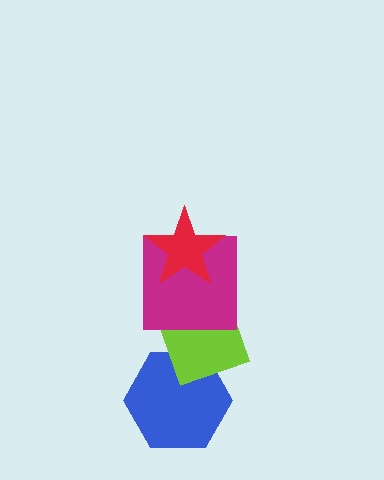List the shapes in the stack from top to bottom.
From top to bottom: the red star, the magenta square, the lime diamond, the blue hexagon.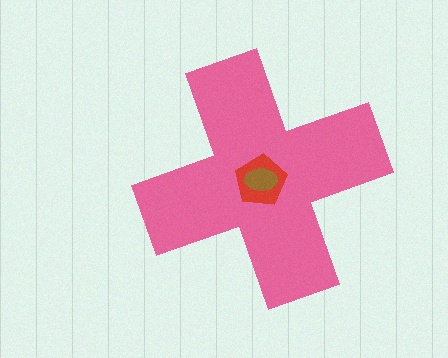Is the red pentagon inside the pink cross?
Yes.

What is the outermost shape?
The pink cross.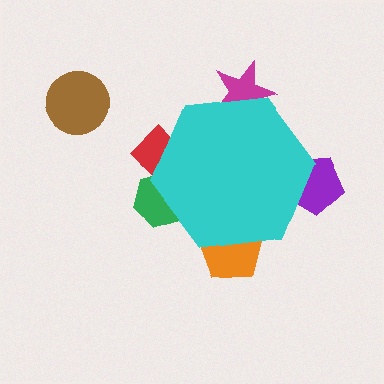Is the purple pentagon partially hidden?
Yes, the purple pentagon is partially hidden behind the cyan hexagon.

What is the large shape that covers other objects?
A cyan hexagon.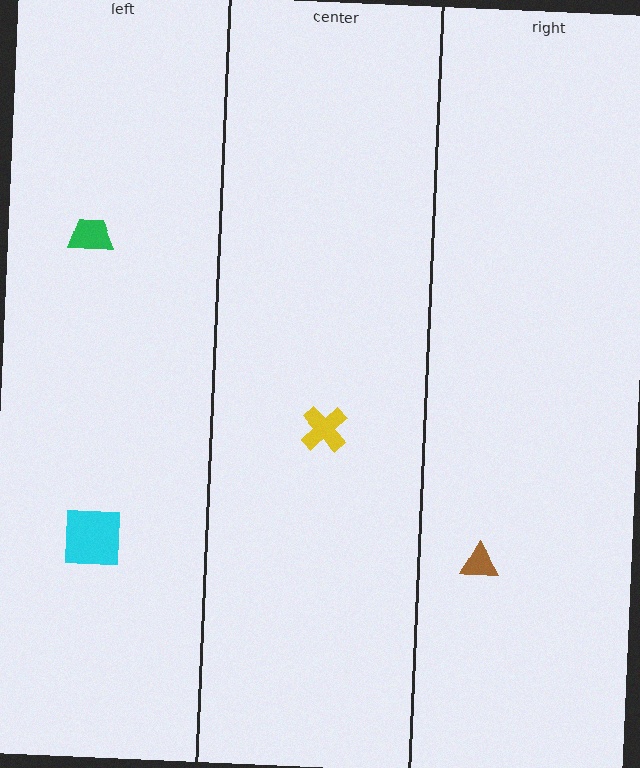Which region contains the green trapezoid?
The left region.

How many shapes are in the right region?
1.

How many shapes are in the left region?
2.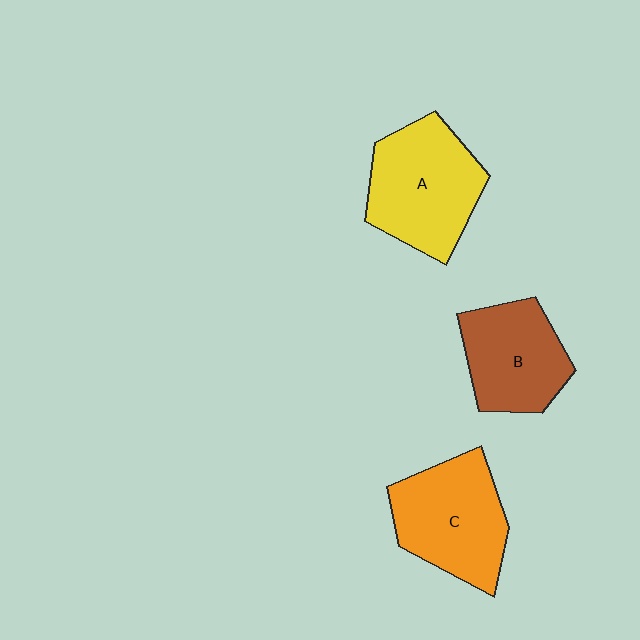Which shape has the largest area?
Shape A (yellow).